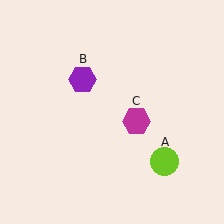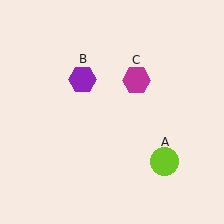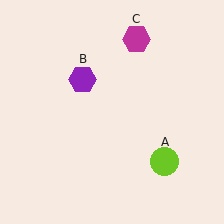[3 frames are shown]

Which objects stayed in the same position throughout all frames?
Lime circle (object A) and purple hexagon (object B) remained stationary.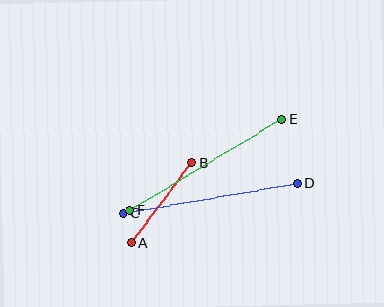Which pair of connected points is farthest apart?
Points E and F are farthest apart.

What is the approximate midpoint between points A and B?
The midpoint is at approximately (162, 203) pixels.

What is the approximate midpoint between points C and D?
The midpoint is at approximately (210, 198) pixels.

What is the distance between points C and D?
The distance is approximately 176 pixels.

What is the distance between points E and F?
The distance is approximately 177 pixels.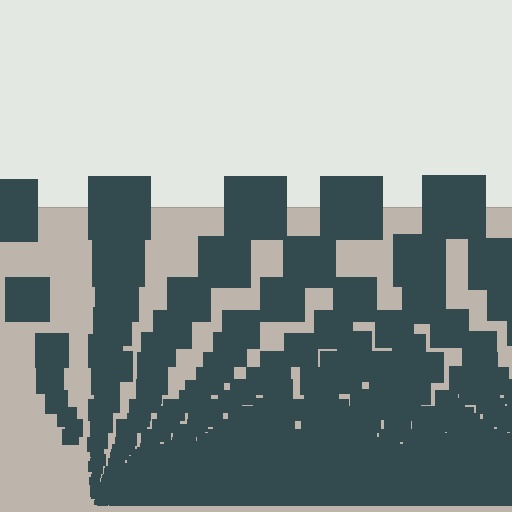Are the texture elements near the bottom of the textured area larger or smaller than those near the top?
Smaller. The gradient is inverted — elements near the bottom are smaller and denser.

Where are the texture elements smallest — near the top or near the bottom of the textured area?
Near the bottom.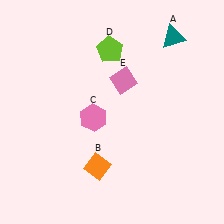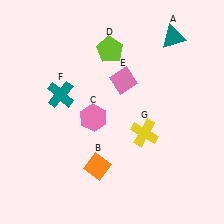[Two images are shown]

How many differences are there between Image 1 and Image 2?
There are 2 differences between the two images.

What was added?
A teal cross (F), a yellow cross (G) were added in Image 2.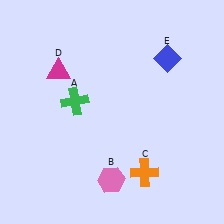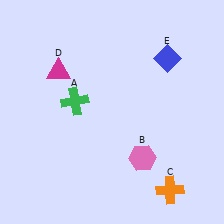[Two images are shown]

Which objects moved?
The objects that moved are: the pink hexagon (B), the orange cross (C).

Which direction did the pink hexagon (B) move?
The pink hexagon (B) moved right.